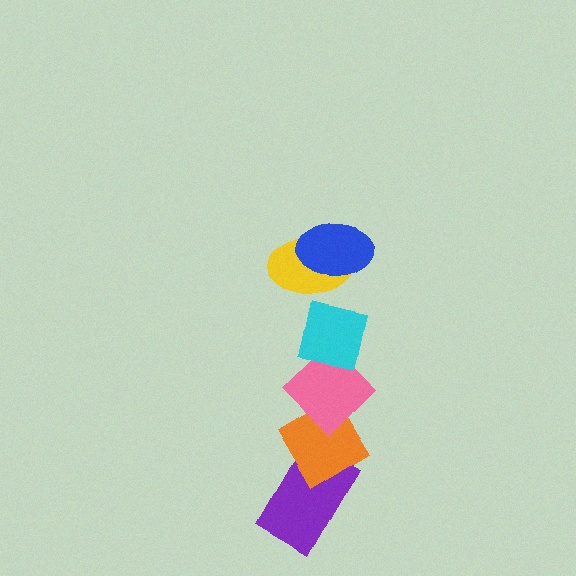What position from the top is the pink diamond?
The pink diamond is 4th from the top.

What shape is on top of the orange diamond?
The pink diamond is on top of the orange diamond.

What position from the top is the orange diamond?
The orange diamond is 5th from the top.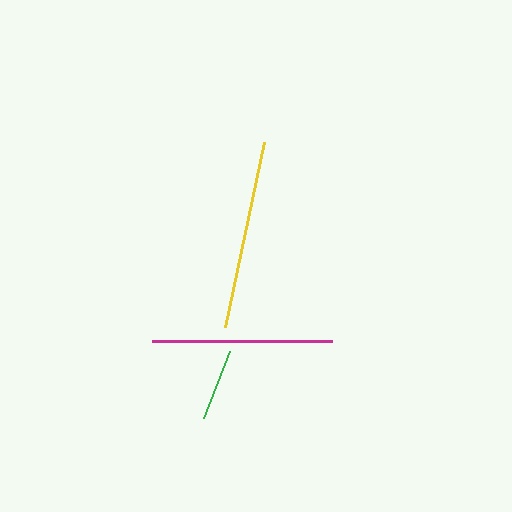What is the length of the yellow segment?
The yellow segment is approximately 188 pixels long.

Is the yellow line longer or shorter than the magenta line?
The yellow line is longer than the magenta line.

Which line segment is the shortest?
The green line is the shortest at approximately 72 pixels.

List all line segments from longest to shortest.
From longest to shortest: yellow, magenta, green.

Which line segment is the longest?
The yellow line is the longest at approximately 188 pixels.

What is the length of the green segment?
The green segment is approximately 72 pixels long.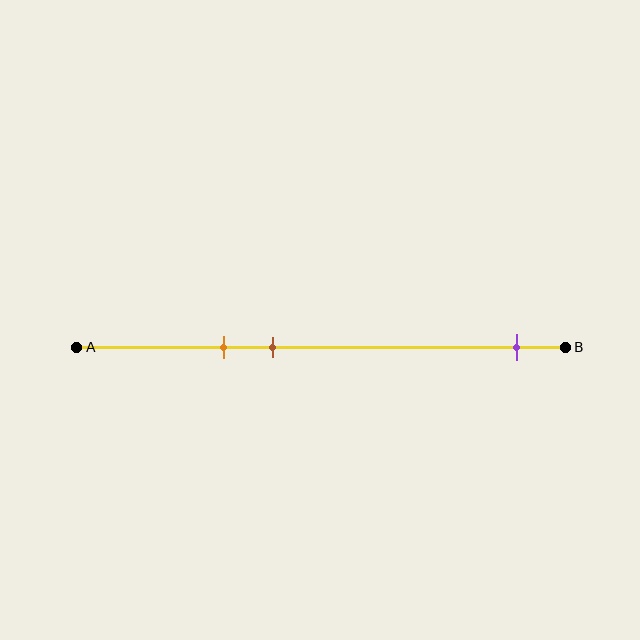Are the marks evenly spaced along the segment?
No, the marks are not evenly spaced.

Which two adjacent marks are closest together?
The orange and brown marks are the closest adjacent pair.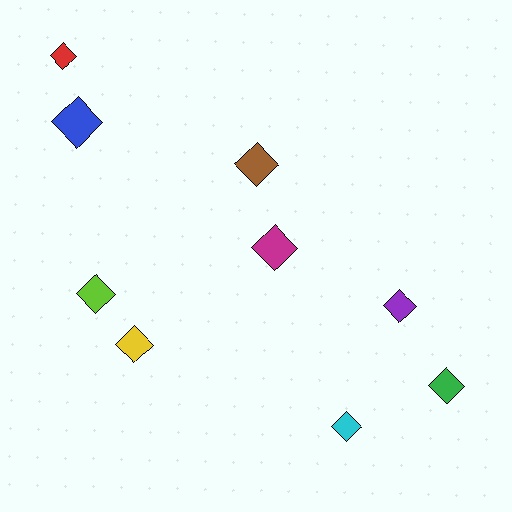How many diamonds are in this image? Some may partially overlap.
There are 9 diamonds.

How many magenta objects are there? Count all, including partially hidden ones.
There is 1 magenta object.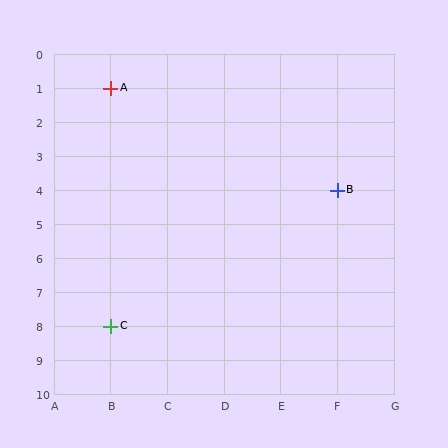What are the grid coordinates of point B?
Point B is at grid coordinates (F, 4).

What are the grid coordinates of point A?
Point A is at grid coordinates (B, 1).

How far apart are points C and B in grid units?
Points C and B are 4 columns and 4 rows apart (about 5.7 grid units diagonally).